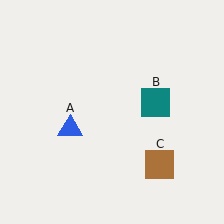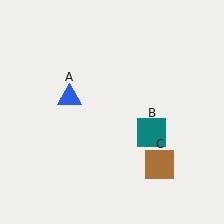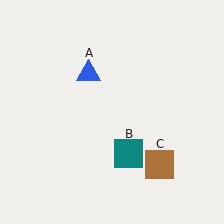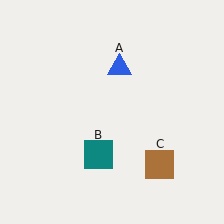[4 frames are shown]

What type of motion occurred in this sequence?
The blue triangle (object A), teal square (object B) rotated clockwise around the center of the scene.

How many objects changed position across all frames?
2 objects changed position: blue triangle (object A), teal square (object B).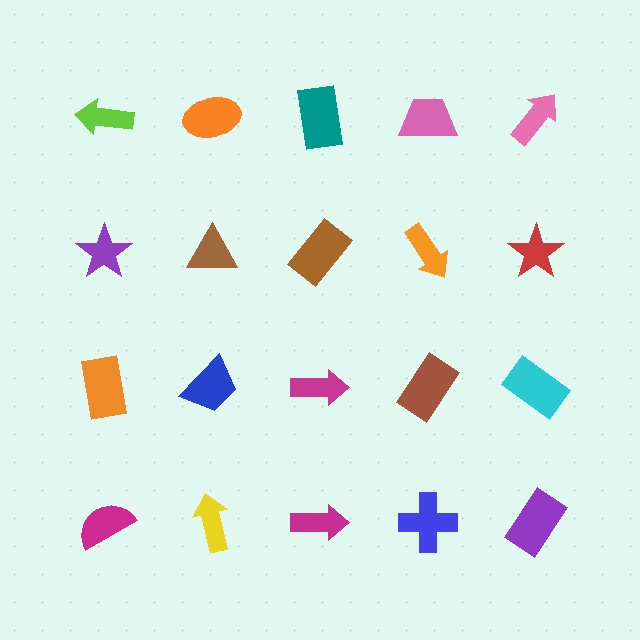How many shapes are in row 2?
5 shapes.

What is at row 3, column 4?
A brown rectangle.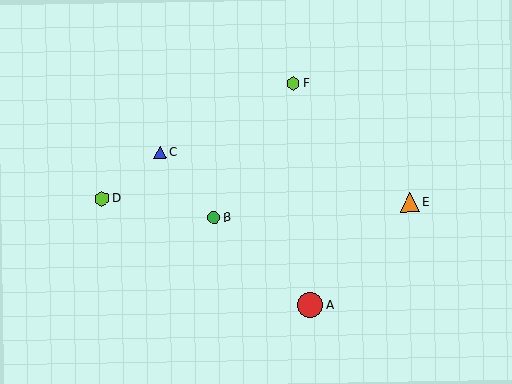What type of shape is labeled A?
Shape A is a red circle.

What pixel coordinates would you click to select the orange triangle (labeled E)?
Click at (410, 202) to select the orange triangle E.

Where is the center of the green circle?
The center of the green circle is at (214, 217).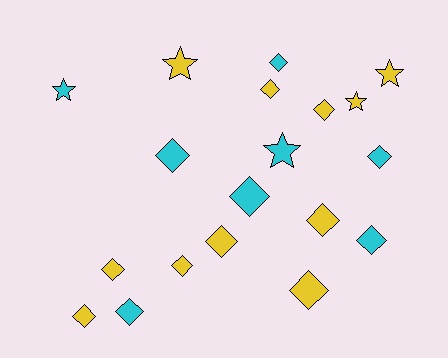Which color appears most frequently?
Yellow, with 11 objects.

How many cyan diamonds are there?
There are 6 cyan diamonds.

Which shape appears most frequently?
Diamond, with 14 objects.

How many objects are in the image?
There are 19 objects.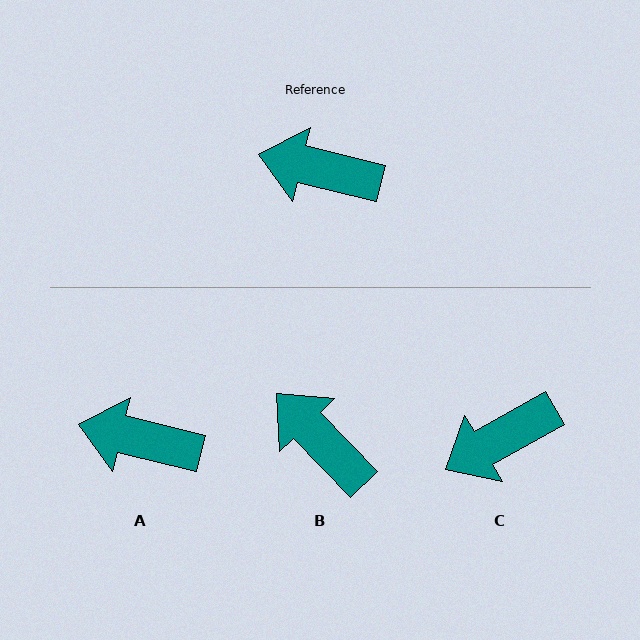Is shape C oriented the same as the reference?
No, it is off by about 43 degrees.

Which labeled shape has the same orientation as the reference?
A.